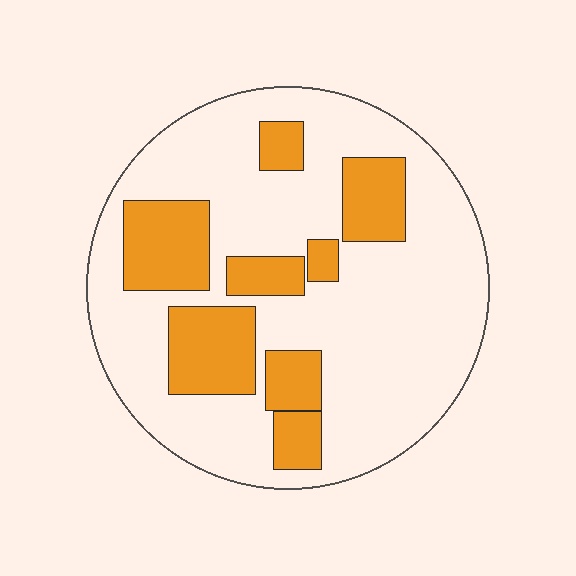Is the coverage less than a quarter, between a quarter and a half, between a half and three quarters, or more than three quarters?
Between a quarter and a half.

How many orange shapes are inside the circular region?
8.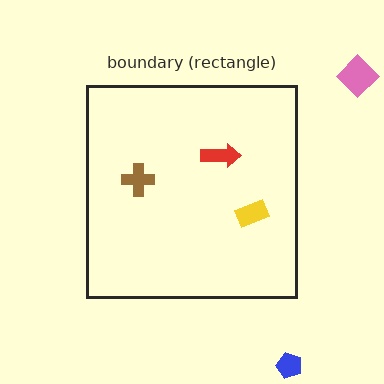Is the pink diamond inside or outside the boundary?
Outside.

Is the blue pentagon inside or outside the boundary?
Outside.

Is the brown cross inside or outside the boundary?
Inside.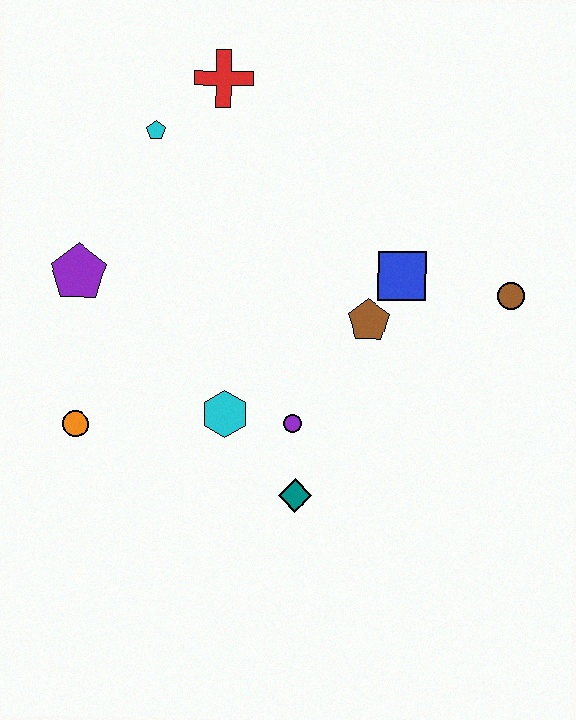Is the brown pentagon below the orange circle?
No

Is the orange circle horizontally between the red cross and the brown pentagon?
No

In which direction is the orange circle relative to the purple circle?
The orange circle is to the left of the purple circle.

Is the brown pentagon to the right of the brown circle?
No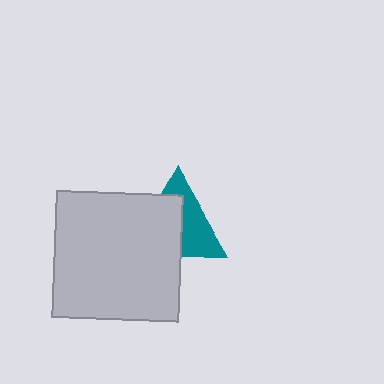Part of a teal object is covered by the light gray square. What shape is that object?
It is a triangle.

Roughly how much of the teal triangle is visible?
About half of it is visible (roughly 48%).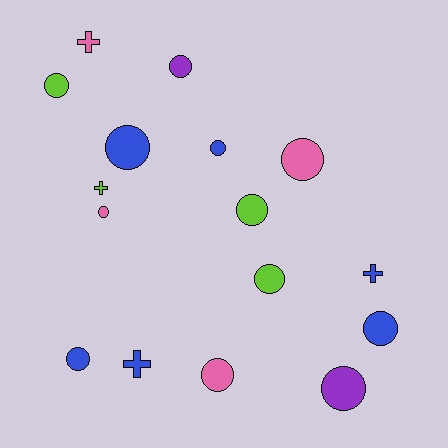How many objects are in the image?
There are 16 objects.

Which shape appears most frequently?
Circle, with 12 objects.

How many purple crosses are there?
There are no purple crosses.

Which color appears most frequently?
Blue, with 6 objects.